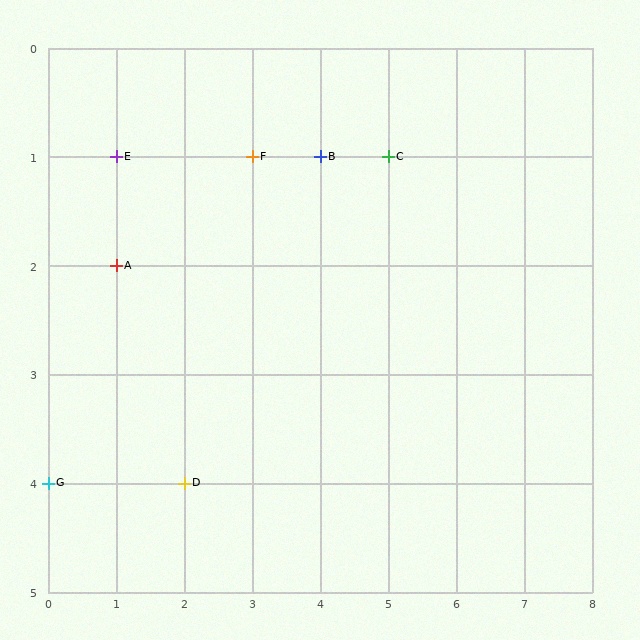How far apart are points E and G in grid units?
Points E and G are 1 column and 3 rows apart (about 3.2 grid units diagonally).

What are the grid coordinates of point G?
Point G is at grid coordinates (0, 4).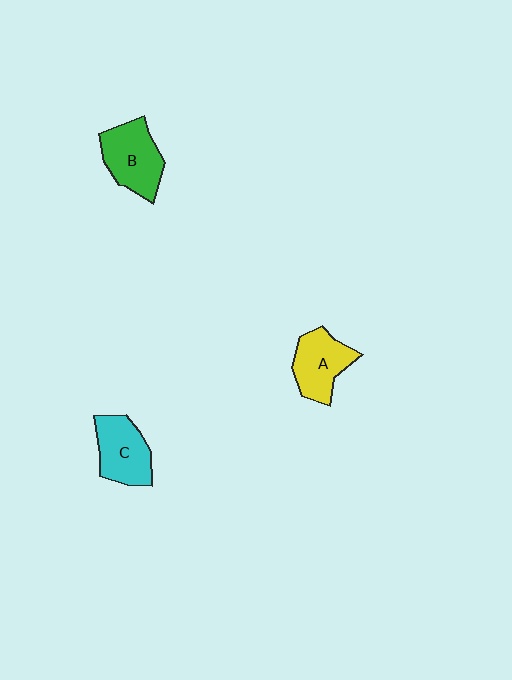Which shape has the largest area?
Shape B (green).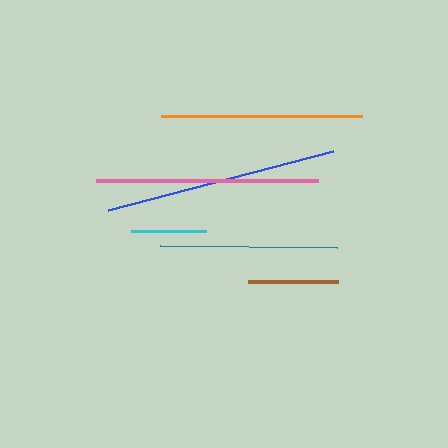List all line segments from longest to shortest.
From longest to shortest: blue, pink, orange, teal, brown, cyan.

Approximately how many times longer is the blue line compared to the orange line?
The blue line is approximately 1.2 times the length of the orange line.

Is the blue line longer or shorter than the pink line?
The blue line is longer than the pink line.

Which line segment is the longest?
The blue line is the longest at approximately 232 pixels.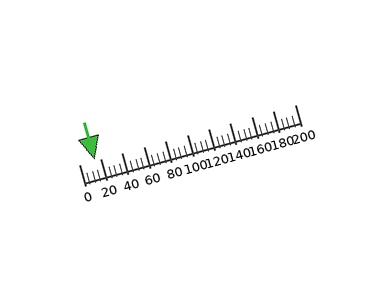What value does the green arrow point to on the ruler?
The green arrow points to approximately 15.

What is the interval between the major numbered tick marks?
The major tick marks are spaced 20 units apart.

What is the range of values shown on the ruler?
The ruler shows values from 0 to 200.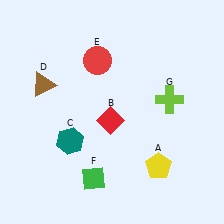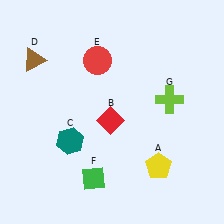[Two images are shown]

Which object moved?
The brown triangle (D) moved up.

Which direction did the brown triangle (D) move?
The brown triangle (D) moved up.